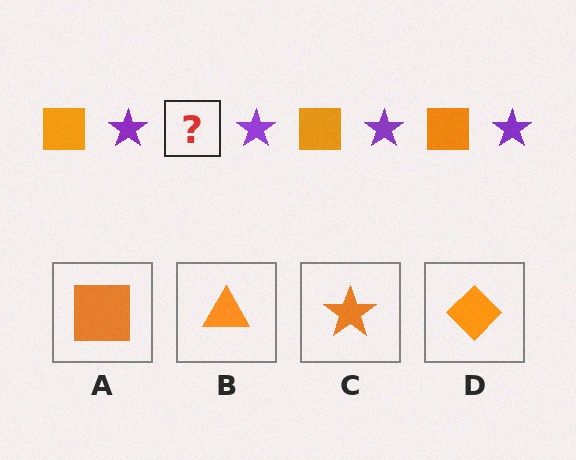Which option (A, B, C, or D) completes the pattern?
A.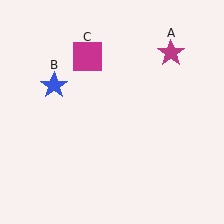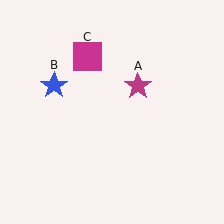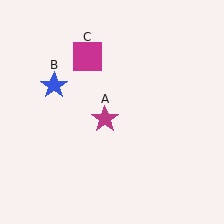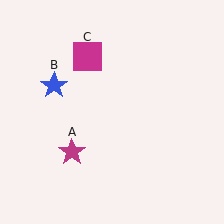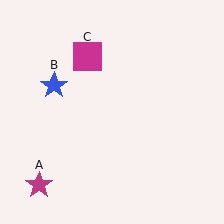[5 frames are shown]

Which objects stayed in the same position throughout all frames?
Blue star (object B) and magenta square (object C) remained stationary.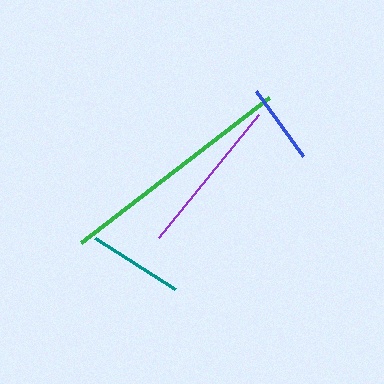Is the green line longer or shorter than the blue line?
The green line is longer than the blue line.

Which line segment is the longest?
The green line is the longest at approximately 238 pixels.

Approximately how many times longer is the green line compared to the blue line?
The green line is approximately 3.0 times the length of the blue line.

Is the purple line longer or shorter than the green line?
The green line is longer than the purple line.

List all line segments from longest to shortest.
From longest to shortest: green, purple, teal, blue.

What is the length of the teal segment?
The teal segment is approximately 95 pixels long.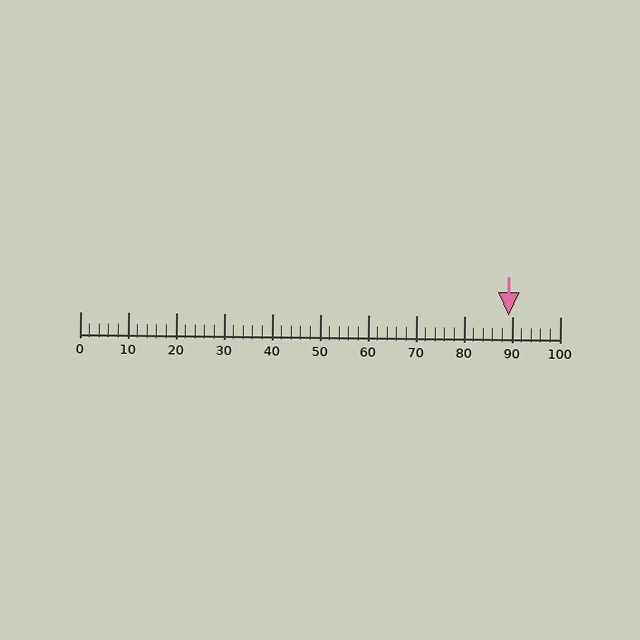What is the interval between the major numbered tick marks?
The major tick marks are spaced 10 units apart.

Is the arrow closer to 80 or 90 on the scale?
The arrow is closer to 90.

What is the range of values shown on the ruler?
The ruler shows values from 0 to 100.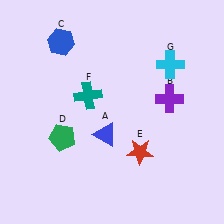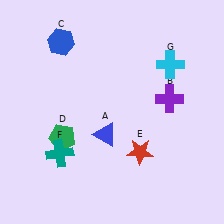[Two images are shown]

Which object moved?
The teal cross (F) moved down.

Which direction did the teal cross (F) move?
The teal cross (F) moved down.